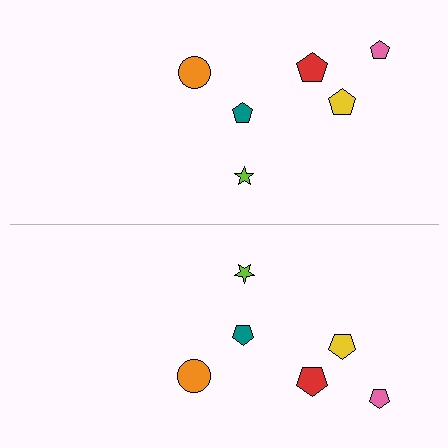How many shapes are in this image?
There are 12 shapes in this image.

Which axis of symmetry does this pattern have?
The pattern has a horizontal axis of symmetry running through the center of the image.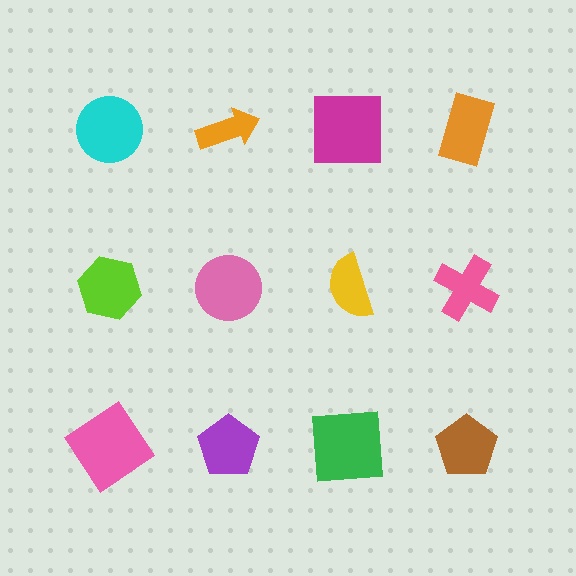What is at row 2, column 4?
A pink cross.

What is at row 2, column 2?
A pink circle.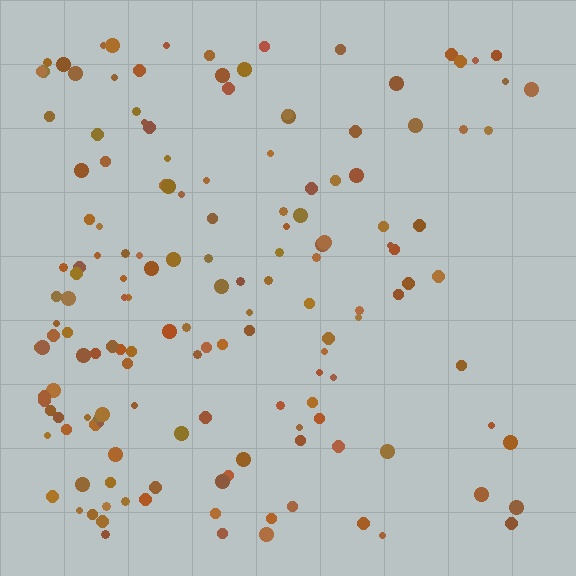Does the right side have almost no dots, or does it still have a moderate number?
Still a moderate number, just noticeably fewer than the left.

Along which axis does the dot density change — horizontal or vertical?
Horizontal.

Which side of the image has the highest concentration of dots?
The left.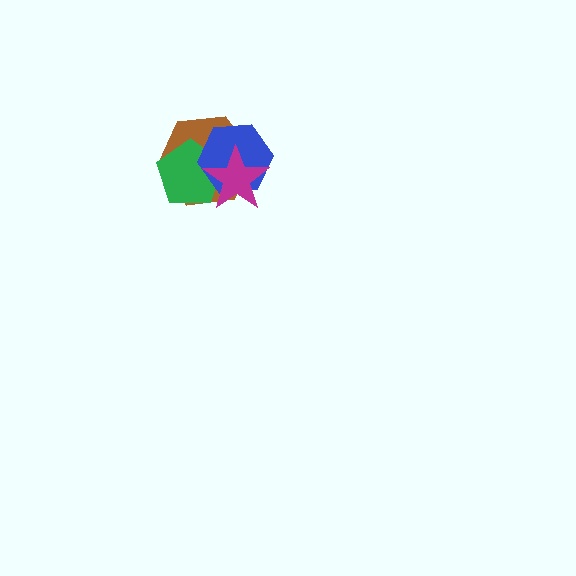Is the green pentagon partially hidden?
Yes, it is partially covered by another shape.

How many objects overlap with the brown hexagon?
3 objects overlap with the brown hexagon.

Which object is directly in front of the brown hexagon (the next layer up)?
The green pentagon is directly in front of the brown hexagon.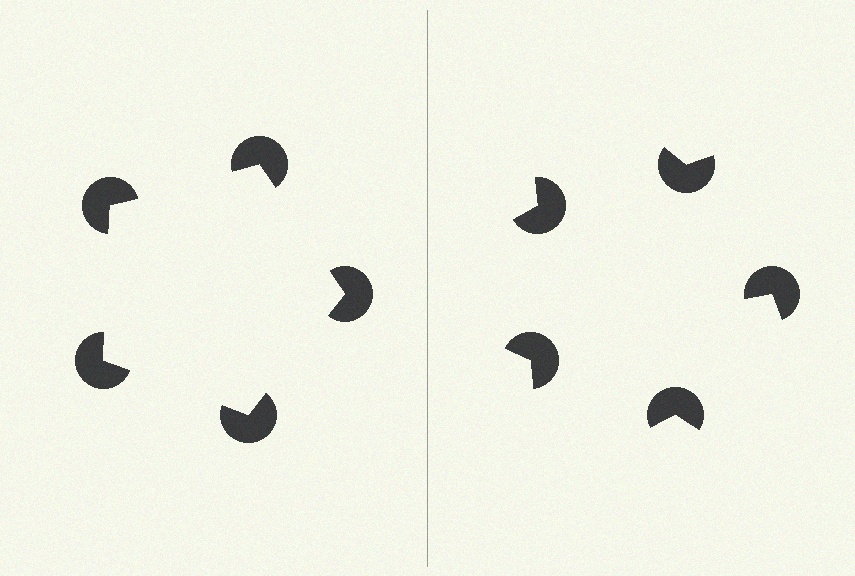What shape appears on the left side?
An illusory pentagon.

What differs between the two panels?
The pac-man discs are positioned identically on both sides; only the wedge orientations differ. On the left they align to a pentagon; on the right they are misaligned.